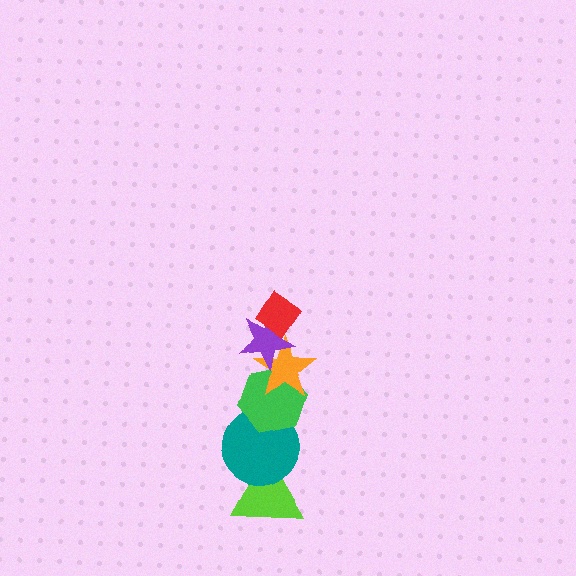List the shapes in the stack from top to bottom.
From top to bottom: the red diamond, the purple star, the orange star, the green hexagon, the teal circle, the lime triangle.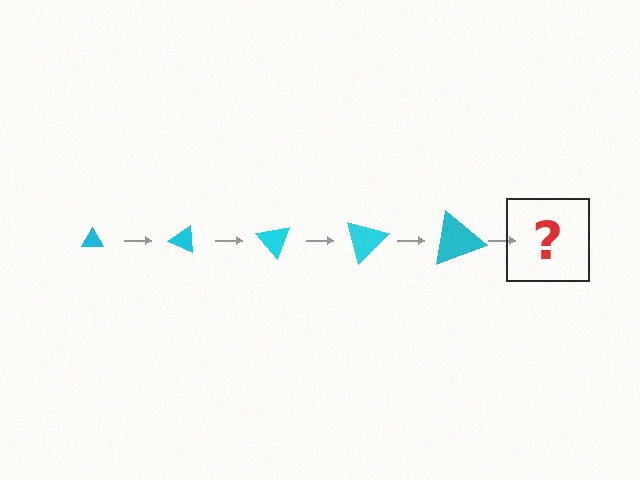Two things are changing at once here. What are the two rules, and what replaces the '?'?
The two rules are that the triangle grows larger each step and it rotates 25 degrees each step. The '?' should be a triangle, larger than the previous one and rotated 125 degrees from the start.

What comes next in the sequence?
The next element should be a triangle, larger than the previous one and rotated 125 degrees from the start.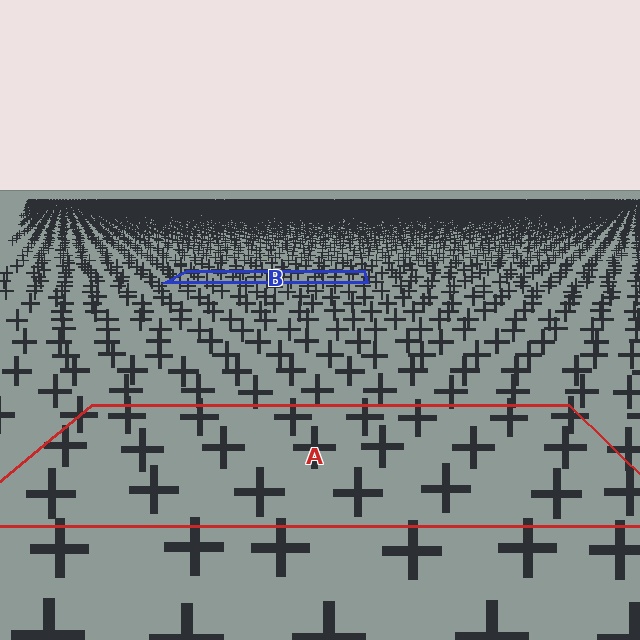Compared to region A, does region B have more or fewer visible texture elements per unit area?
Region B has more texture elements per unit area — they are packed more densely because it is farther away.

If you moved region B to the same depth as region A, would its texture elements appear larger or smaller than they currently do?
They would appear larger. At a closer depth, the same texture elements are projected at a bigger on-screen size.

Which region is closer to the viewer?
Region A is closer. The texture elements there are larger and more spread out.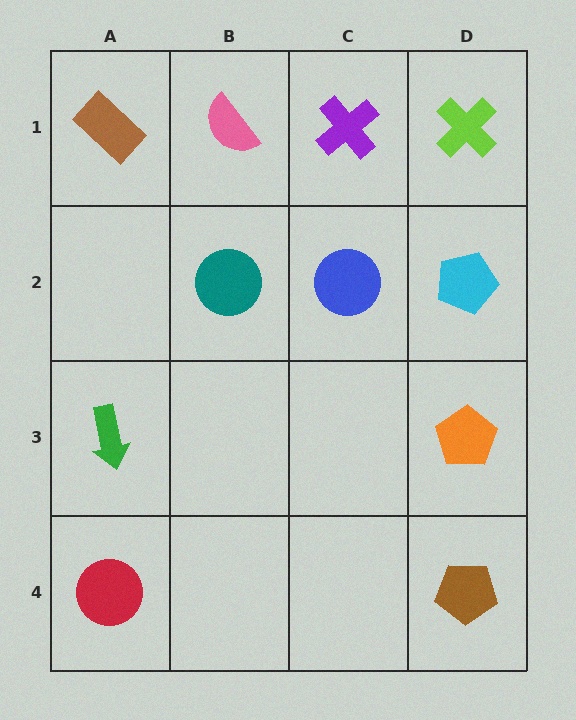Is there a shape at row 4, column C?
No, that cell is empty.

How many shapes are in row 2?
3 shapes.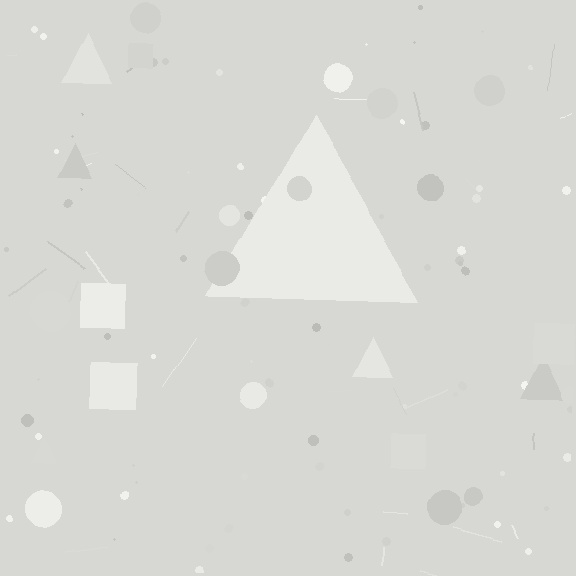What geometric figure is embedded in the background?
A triangle is embedded in the background.